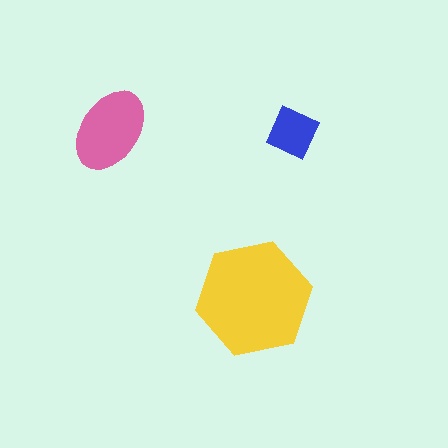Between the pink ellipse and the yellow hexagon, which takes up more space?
The yellow hexagon.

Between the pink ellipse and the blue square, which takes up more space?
The pink ellipse.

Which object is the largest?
The yellow hexagon.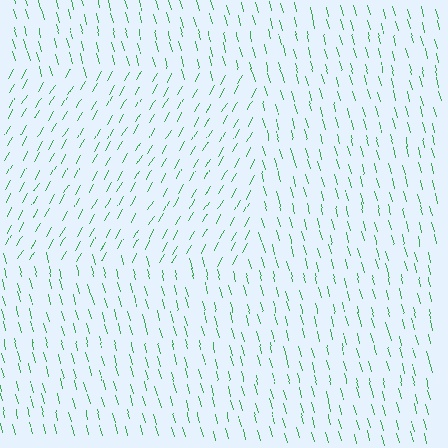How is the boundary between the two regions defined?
The boundary is defined purely by a change in line orientation (approximately 45 degrees difference). All lines are the same color and thickness.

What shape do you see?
I see a rectangle.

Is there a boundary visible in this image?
Yes, there is a texture boundary formed by a change in line orientation.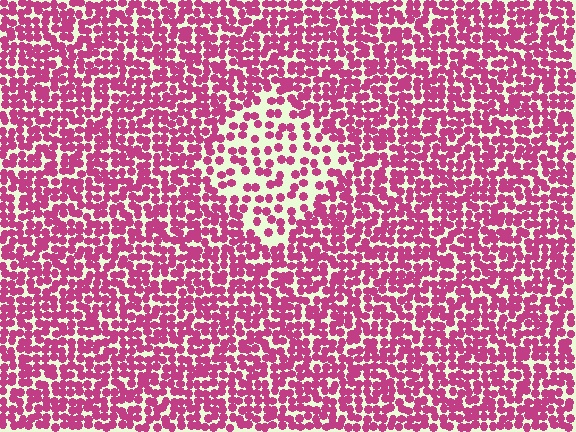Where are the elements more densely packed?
The elements are more densely packed outside the diamond boundary.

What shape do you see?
I see a diamond.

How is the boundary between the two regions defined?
The boundary is defined by a change in element density (approximately 2.0x ratio). All elements are the same color, size, and shape.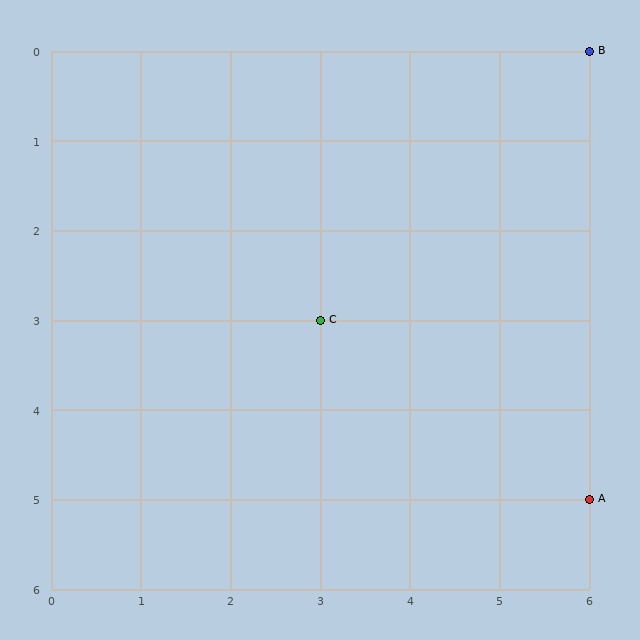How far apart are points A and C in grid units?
Points A and C are 3 columns and 2 rows apart (about 3.6 grid units diagonally).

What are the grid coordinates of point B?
Point B is at grid coordinates (6, 0).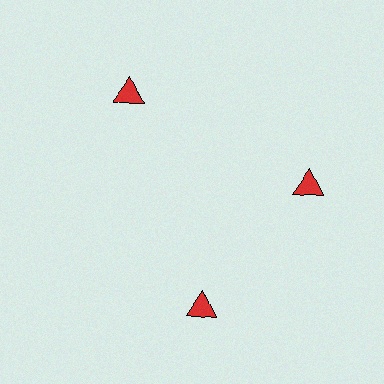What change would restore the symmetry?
The symmetry would be restored by rotating it back into even spacing with its neighbors so that all 3 triangles sit at equal angles and equal distance from the center.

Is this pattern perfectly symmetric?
No. The 3 red triangles are arranged in a ring, but one element near the 7 o'clock position is rotated out of alignment along the ring, breaking the 3-fold rotational symmetry.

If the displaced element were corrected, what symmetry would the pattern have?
It would have 3-fold rotational symmetry — the pattern would map onto itself every 120 degrees.